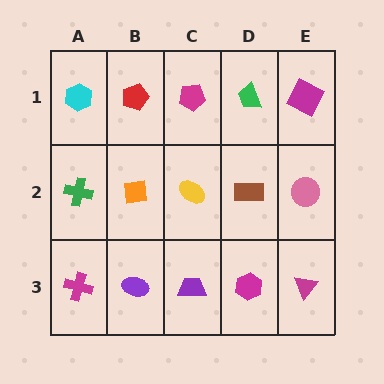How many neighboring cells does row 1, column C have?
3.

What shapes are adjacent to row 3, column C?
A yellow ellipse (row 2, column C), a purple ellipse (row 3, column B), a magenta hexagon (row 3, column D).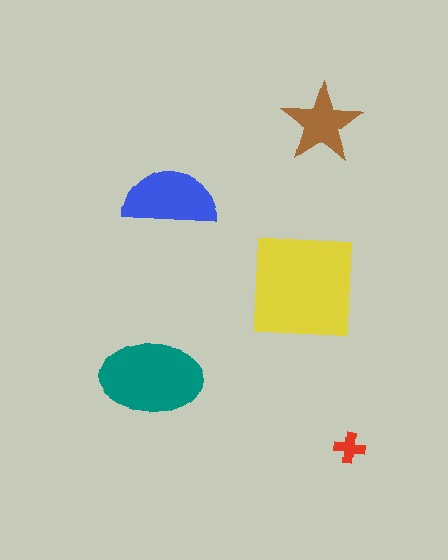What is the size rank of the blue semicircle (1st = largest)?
3rd.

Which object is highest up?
The brown star is topmost.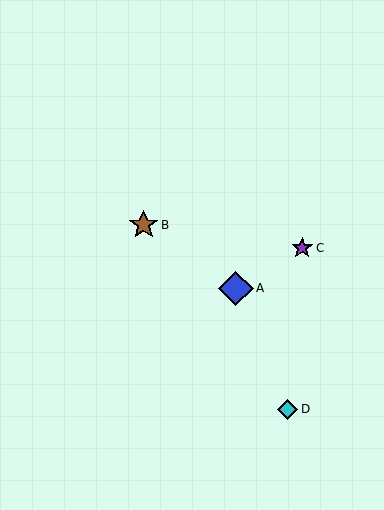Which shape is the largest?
The blue diamond (labeled A) is the largest.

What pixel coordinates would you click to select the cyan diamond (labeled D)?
Click at (287, 409) to select the cyan diamond D.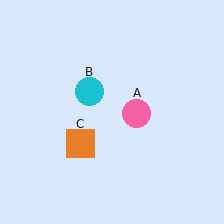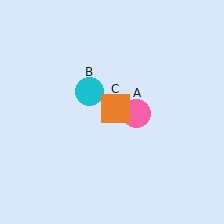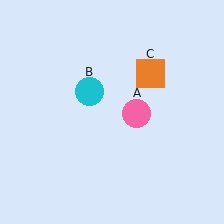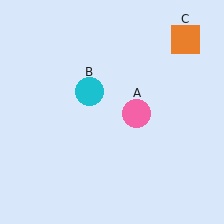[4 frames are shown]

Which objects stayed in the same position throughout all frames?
Pink circle (object A) and cyan circle (object B) remained stationary.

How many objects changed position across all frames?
1 object changed position: orange square (object C).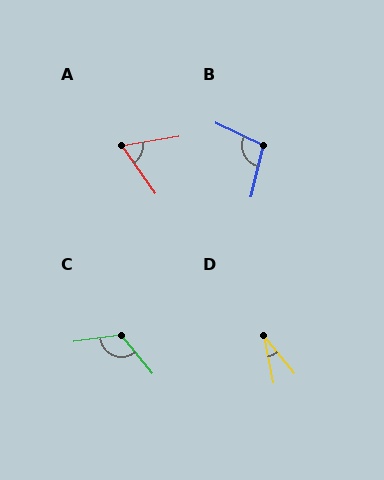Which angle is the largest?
C, at approximately 121 degrees.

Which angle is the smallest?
D, at approximately 28 degrees.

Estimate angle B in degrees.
Approximately 101 degrees.